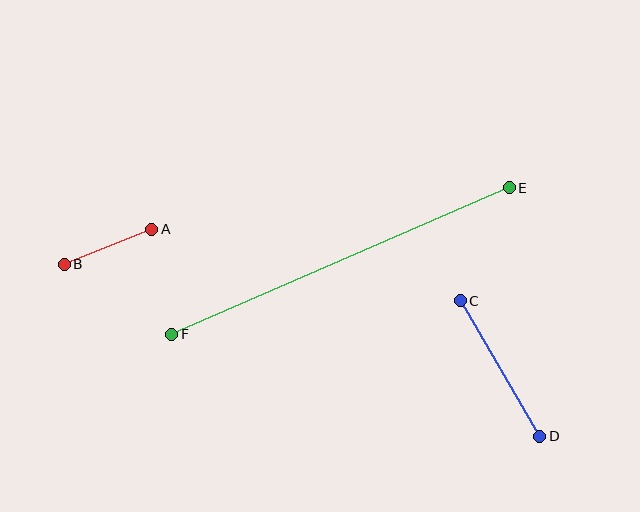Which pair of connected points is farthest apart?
Points E and F are farthest apart.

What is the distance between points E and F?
The distance is approximately 368 pixels.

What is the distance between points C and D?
The distance is approximately 157 pixels.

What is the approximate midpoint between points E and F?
The midpoint is at approximately (341, 261) pixels.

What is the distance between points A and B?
The distance is approximately 94 pixels.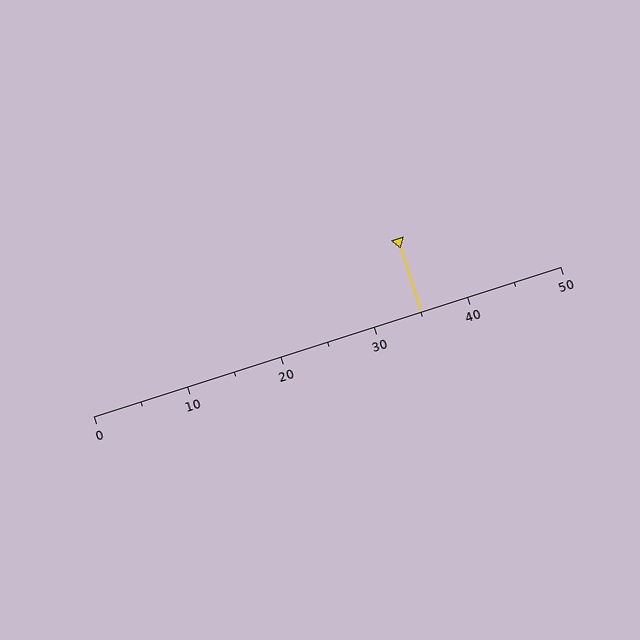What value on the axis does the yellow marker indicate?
The marker indicates approximately 35.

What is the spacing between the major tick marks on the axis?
The major ticks are spaced 10 apart.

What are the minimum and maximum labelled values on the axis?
The axis runs from 0 to 50.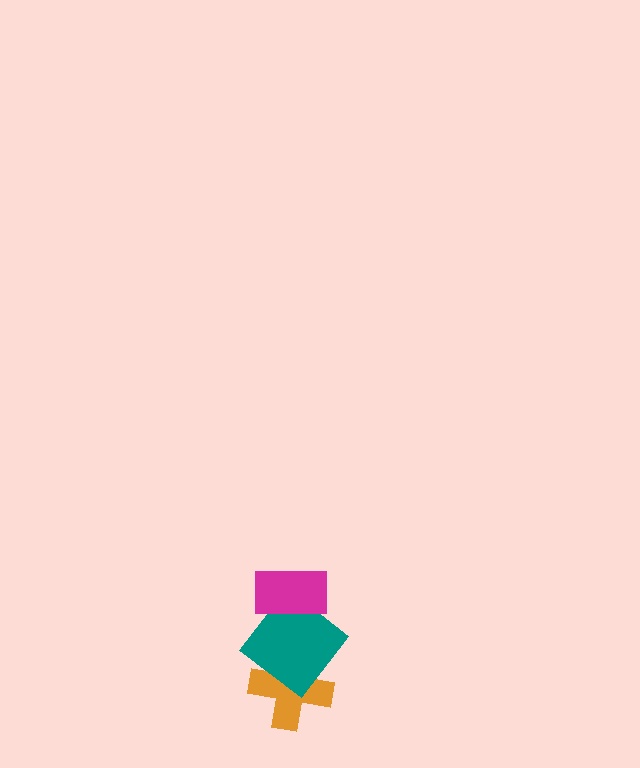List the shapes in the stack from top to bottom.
From top to bottom: the magenta rectangle, the teal diamond, the orange cross.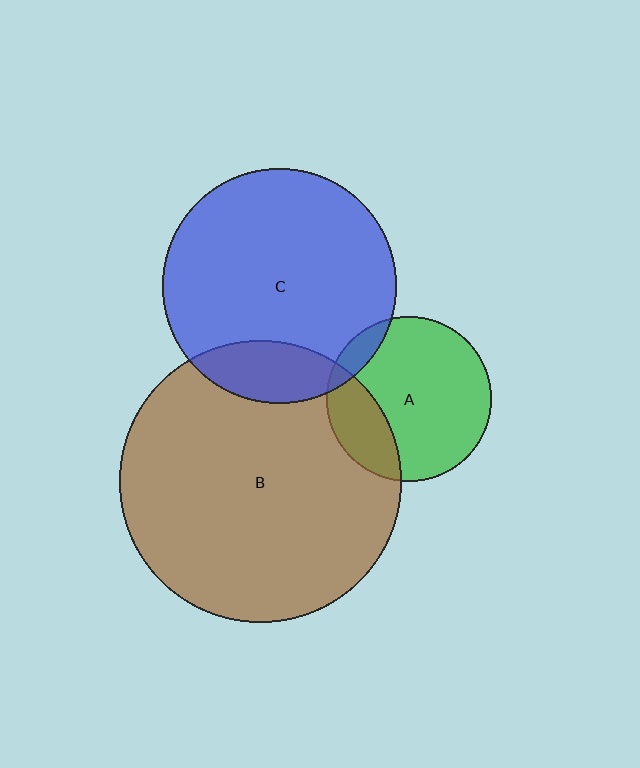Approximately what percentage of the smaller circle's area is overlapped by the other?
Approximately 15%.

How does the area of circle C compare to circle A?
Approximately 2.0 times.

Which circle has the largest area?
Circle B (brown).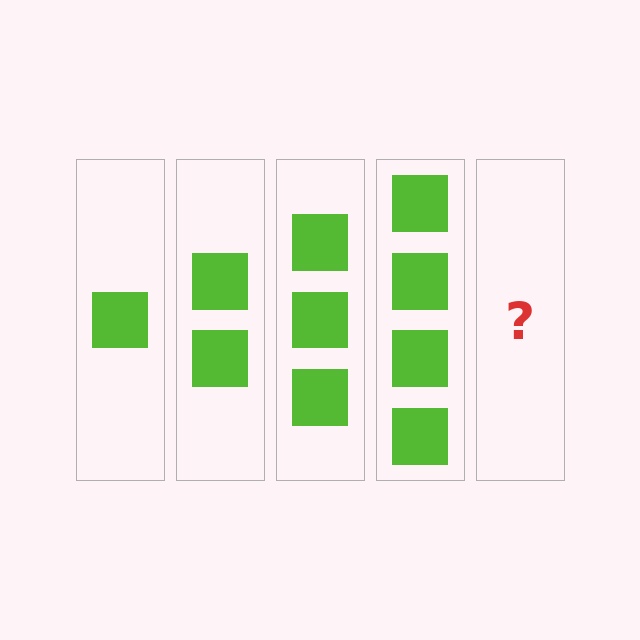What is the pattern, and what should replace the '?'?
The pattern is that each step adds one more square. The '?' should be 5 squares.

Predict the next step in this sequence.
The next step is 5 squares.